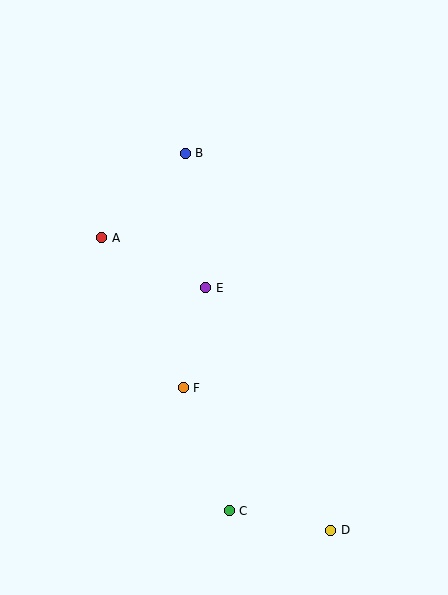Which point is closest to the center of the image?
Point E at (206, 288) is closest to the center.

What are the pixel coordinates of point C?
Point C is at (229, 511).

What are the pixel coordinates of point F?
Point F is at (183, 388).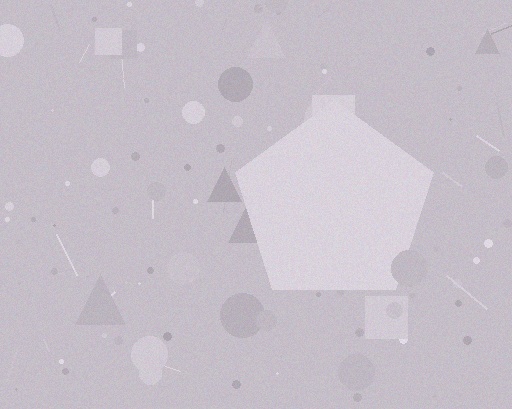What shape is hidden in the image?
A pentagon is hidden in the image.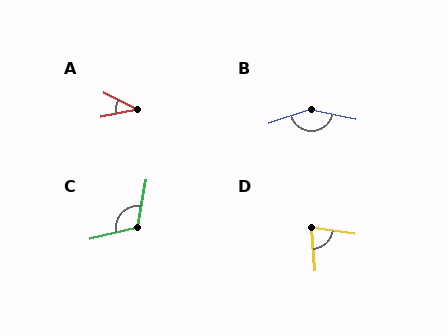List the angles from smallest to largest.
A (37°), D (77°), C (113°), B (149°).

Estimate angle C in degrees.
Approximately 113 degrees.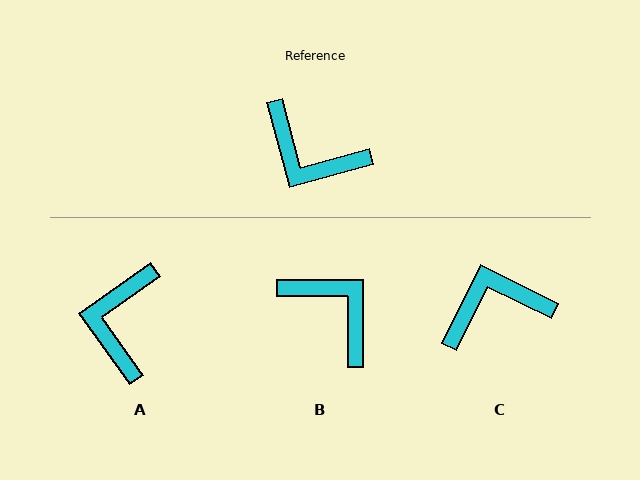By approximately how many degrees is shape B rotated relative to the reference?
Approximately 164 degrees counter-clockwise.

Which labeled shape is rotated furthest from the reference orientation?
B, about 164 degrees away.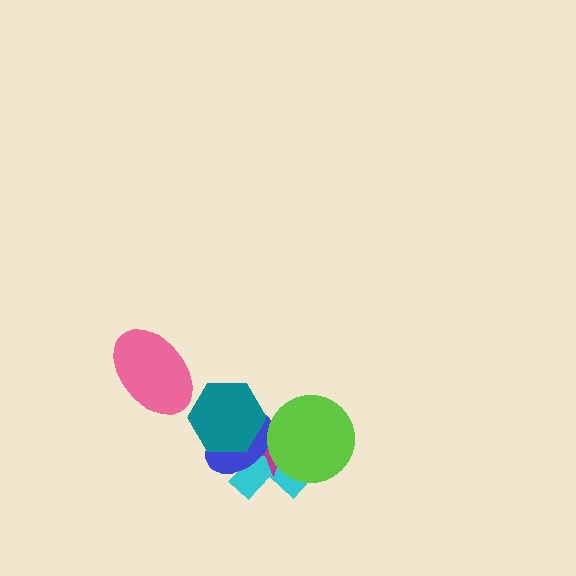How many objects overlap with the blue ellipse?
4 objects overlap with the blue ellipse.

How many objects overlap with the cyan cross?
4 objects overlap with the cyan cross.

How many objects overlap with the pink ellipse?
0 objects overlap with the pink ellipse.